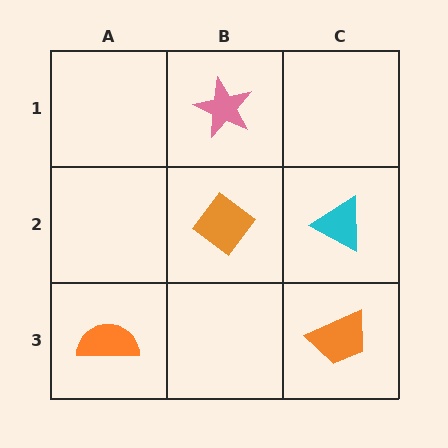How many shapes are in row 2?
2 shapes.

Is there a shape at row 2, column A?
No, that cell is empty.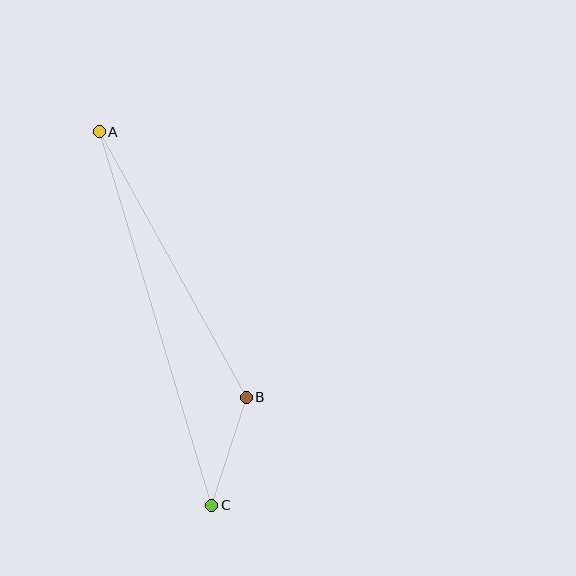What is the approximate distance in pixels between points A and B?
The distance between A and B is approximately 303 pixels.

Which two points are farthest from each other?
Points A and C are farthest from each other.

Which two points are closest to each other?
Points B and C are closest to each other.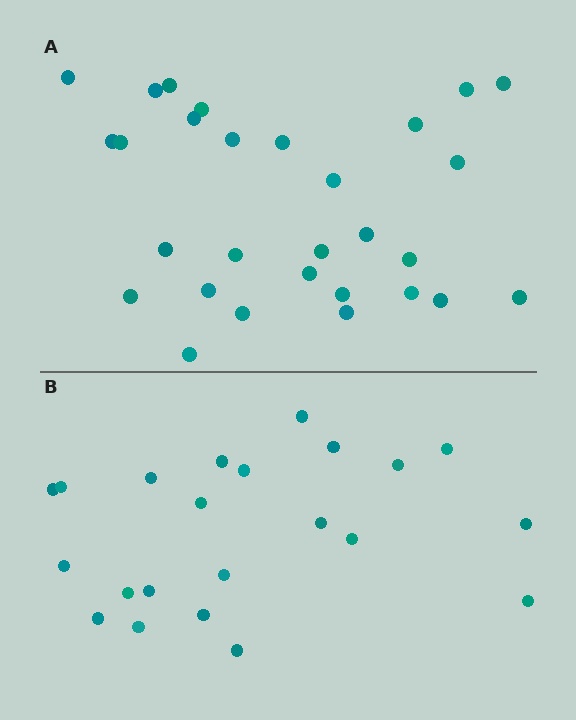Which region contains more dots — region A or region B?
Region A (the top region) has more dots.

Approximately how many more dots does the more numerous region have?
Region A has roughly 8 or so more dots than region B.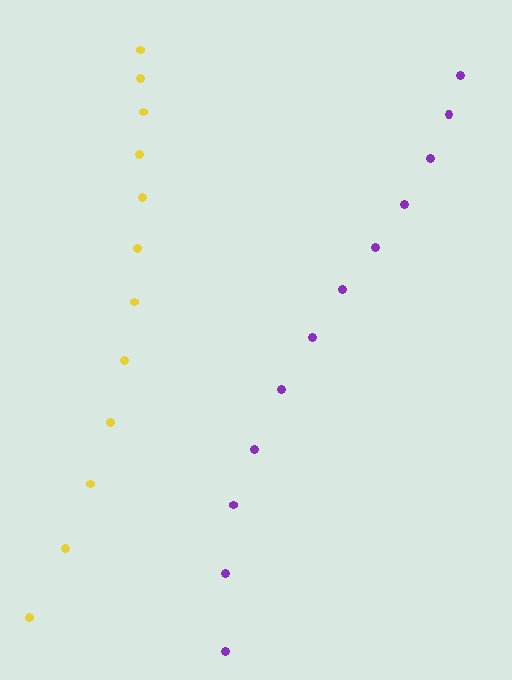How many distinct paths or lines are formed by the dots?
There are 2 distinct paths.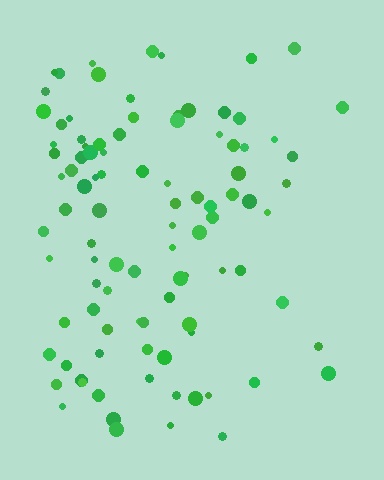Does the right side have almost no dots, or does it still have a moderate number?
Still a moderate number, just noticeably fewer than the left.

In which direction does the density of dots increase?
From right to left, with the left side densest.